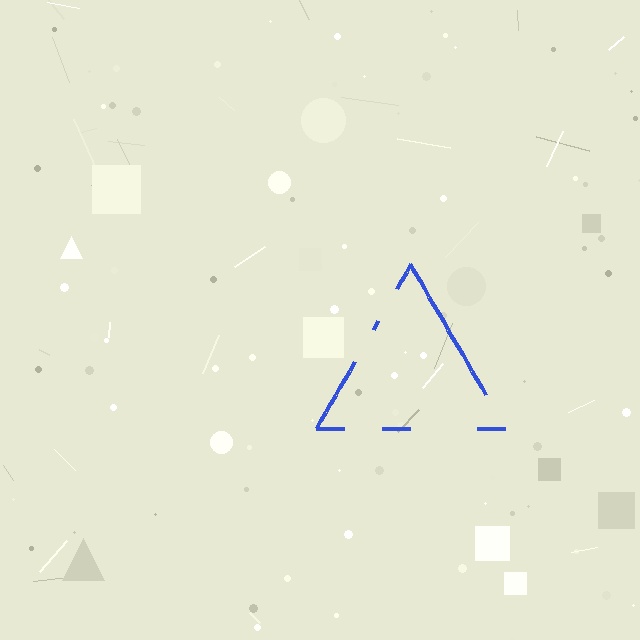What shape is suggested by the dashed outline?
The dashed outline suggests a triangle.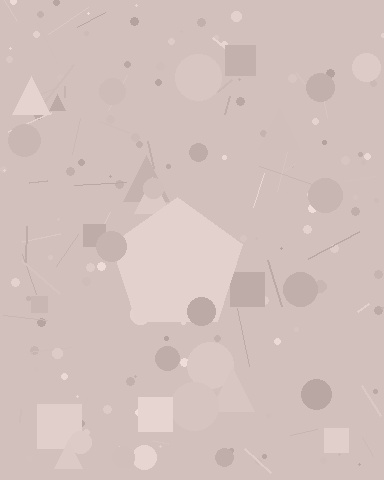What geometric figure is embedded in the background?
A pentagon is embedded in the background.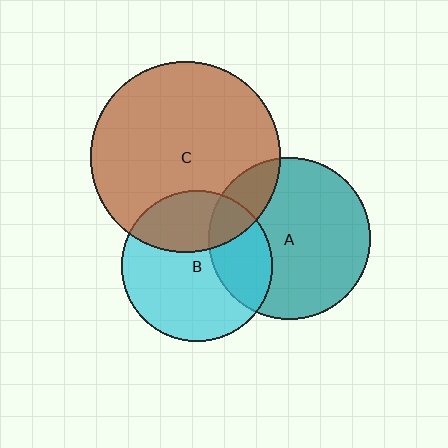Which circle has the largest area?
Circle C (brown).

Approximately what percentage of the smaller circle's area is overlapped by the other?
Approximately 30%.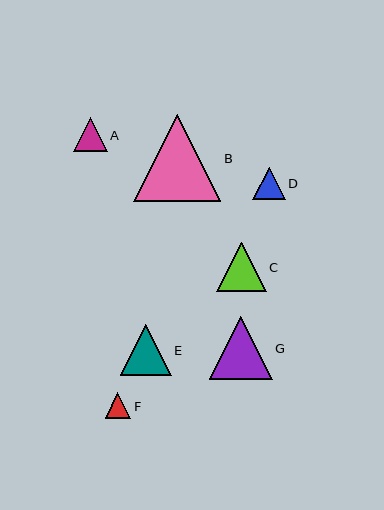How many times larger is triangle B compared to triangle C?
Triangle B is approximately 1.7 times the size of triangle C.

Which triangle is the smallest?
Triangle F is the smallest with a size of approximately 25 pixels.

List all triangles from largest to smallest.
From largest to smallest: B, G, E, C, A, D, F.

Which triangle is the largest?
Triangle B is the largest with a size of approximately 87 pixels.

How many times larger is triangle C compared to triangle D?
Triangle C is approximately 1.5 times the size of triangle D.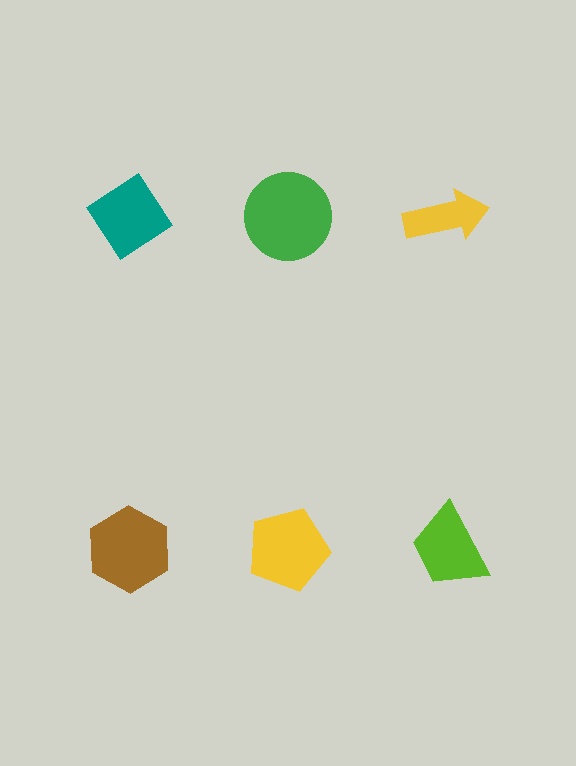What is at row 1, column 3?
A yellow arrow.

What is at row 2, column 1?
A brown hexagon.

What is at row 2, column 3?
A lime trapezoid.